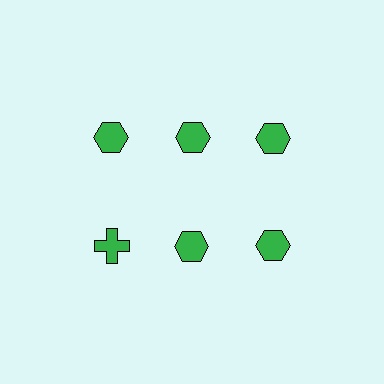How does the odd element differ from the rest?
It has a different shape: cross instead of hexagon.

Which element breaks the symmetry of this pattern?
The green cross in the second row, leftmost column breaks the symmetry. All other shapes are green hexagons.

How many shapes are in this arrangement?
There are 6 shapes arranged in a grid pattern.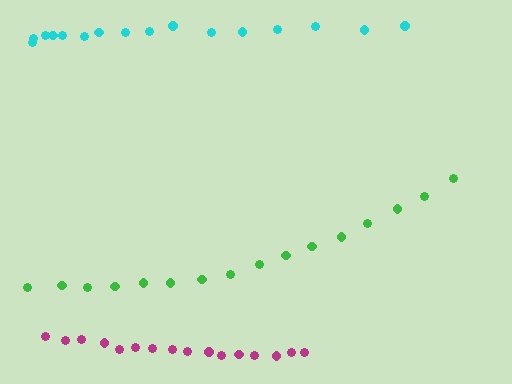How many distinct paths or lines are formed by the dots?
There are 3 distinct paths.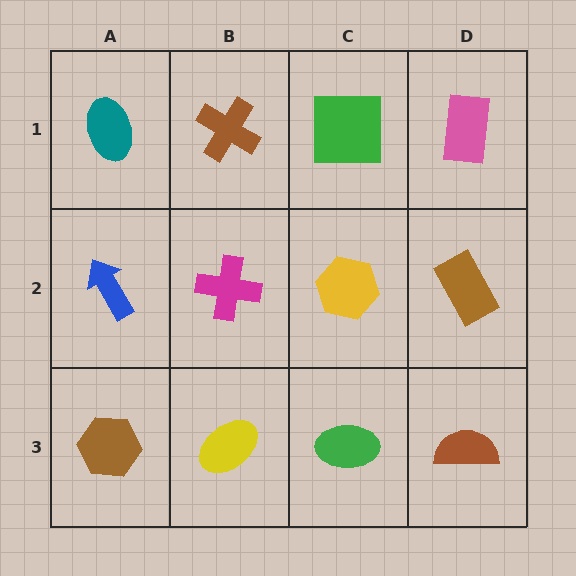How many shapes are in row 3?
4 shapes.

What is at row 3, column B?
A yellow ellipse.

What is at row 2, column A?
A blue arrow.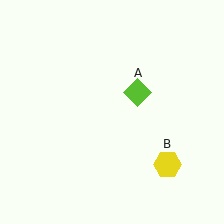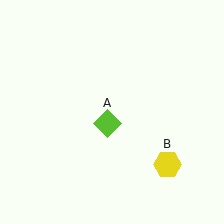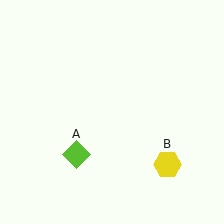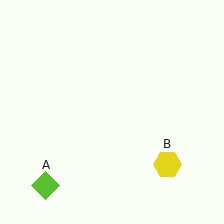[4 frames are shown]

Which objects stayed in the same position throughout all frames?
Yellow hexagon (object B) remained stationary.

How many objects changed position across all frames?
1 object changed position: lime diamond (object A).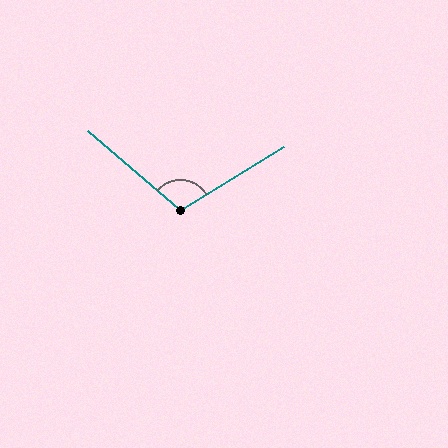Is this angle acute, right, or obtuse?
It is obtuse.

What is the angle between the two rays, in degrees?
Approximately 108 degrees.